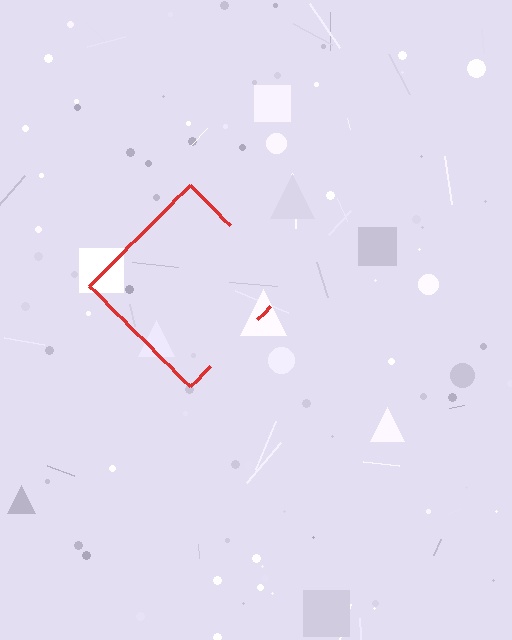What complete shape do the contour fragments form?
The contour fragments form a diamond.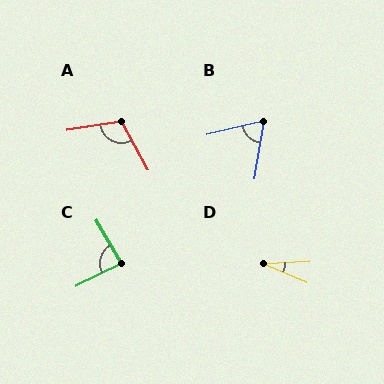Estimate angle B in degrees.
Approximately 66 degrees.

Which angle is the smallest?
D, at approximately 26 degrees.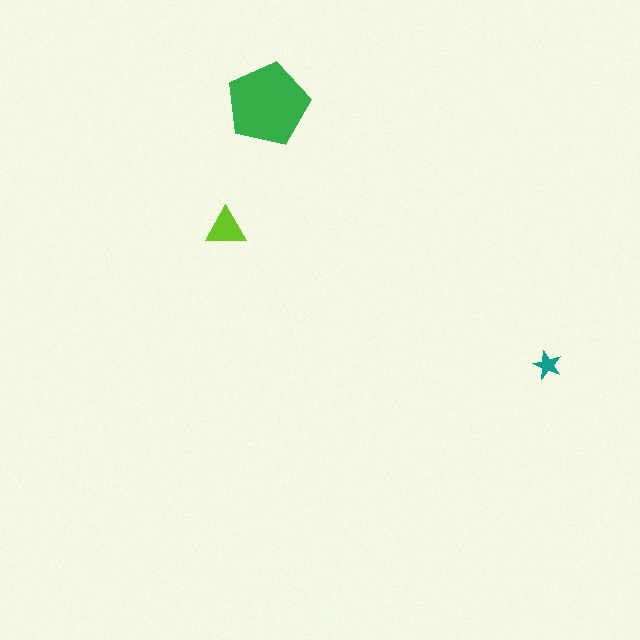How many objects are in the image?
There are 3 objects in the image.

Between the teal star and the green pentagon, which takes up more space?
The green pentagon.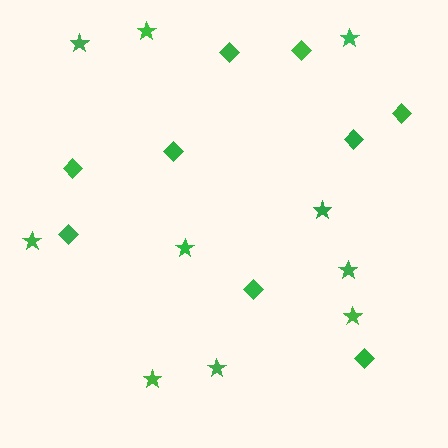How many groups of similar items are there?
There are 2 groups: one group of diamonds (9) and one group of stars (10).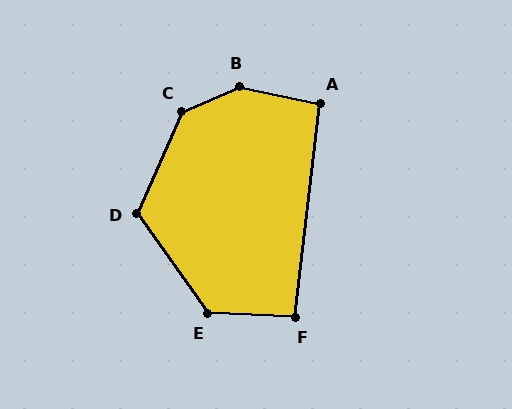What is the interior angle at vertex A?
Approximately 96 degrees (obtuse).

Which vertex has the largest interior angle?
B, at approximately 144 degrees.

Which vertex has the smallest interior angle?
F, at approximately 94 degrees.